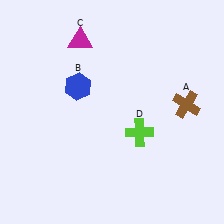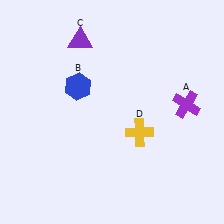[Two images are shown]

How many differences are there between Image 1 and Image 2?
There are 3 differences between the two images.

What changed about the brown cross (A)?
In Image 1, A is brown. In Image 2, it changed to purple.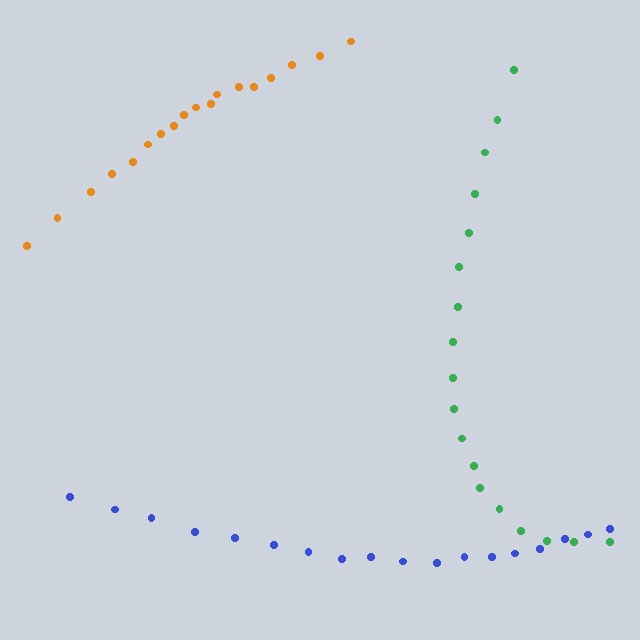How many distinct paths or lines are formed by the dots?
There are 3 distinct paths.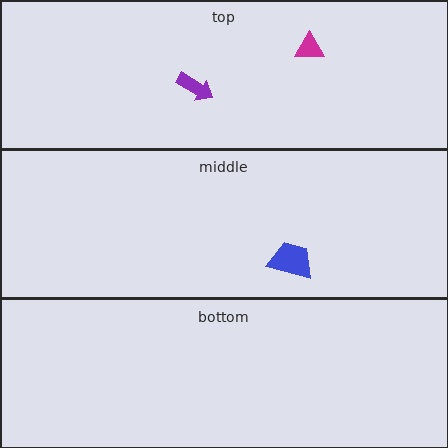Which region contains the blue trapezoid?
The middle region.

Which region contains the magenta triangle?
The top region.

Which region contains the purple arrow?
The top region.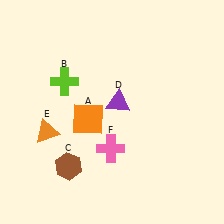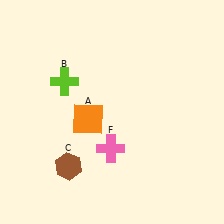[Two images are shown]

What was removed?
The orange triangle (E), the purple triangle (D) were removed in Image 2.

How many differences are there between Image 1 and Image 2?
There are 2 differences between the two images.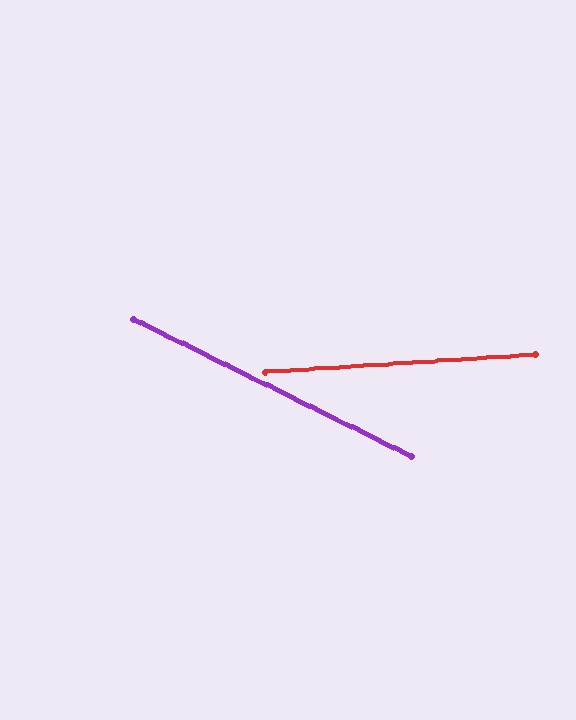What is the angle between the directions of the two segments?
Approximately 30 degrees.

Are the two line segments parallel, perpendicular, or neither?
Neither parallel nor perpendicular — they differ by about 30°.